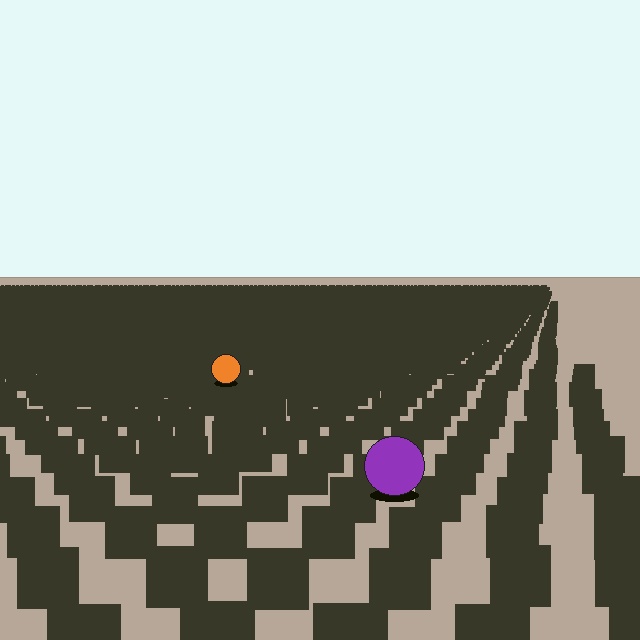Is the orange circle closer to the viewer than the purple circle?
No. The purple circle is closer — you can tell from the texture gradient: the ground texture is coarser near it.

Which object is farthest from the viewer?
The orange circle is farthest from the viewer. It appears smaller and the ground texture around it is denser.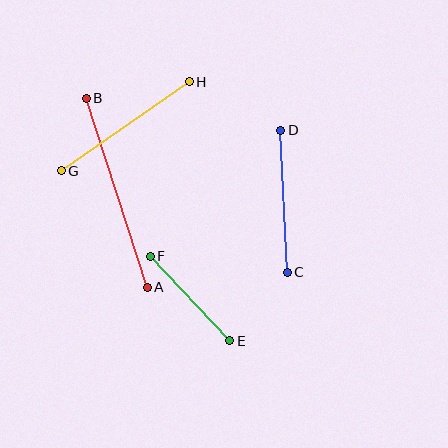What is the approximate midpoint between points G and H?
The midpoint is at approximately (125, 126) pixels.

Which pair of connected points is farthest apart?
Points A and B are farthest apart.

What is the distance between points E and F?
The distance is approximately 116 pixels.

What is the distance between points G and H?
The distance is approximately 155 pixels.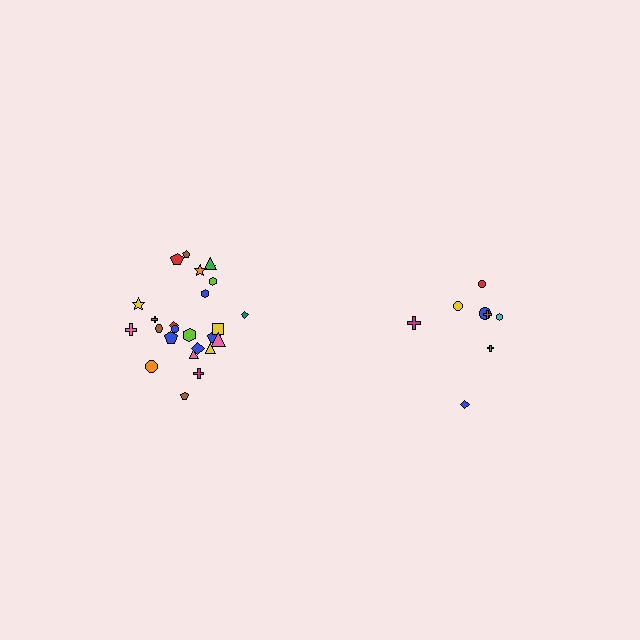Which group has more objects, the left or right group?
The left group.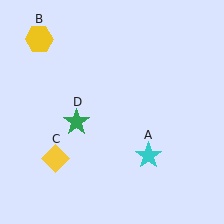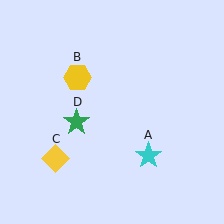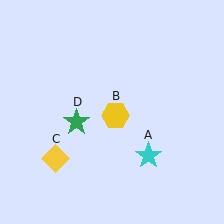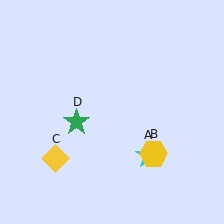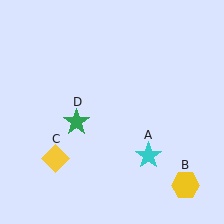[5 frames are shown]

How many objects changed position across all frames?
1 object changed position: yellow hexagon (object B).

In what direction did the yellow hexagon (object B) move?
The yellow hexagon (object B) moved down and to the right.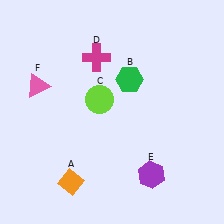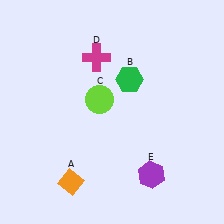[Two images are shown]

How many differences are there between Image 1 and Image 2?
There is 1 difference between the two images.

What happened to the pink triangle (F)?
The pink triangle (F) was removed in Image 2. It was in the top-left area of Image 1.